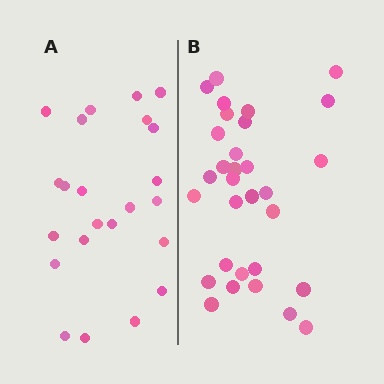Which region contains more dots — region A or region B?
Region B (the right region) has more dots.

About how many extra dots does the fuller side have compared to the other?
Region B has roughly 8 or so more dots than region A.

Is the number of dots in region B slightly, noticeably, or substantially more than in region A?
Region B has noticeably more, but not dramatically so. The ratio is roughly 1.3 to 1.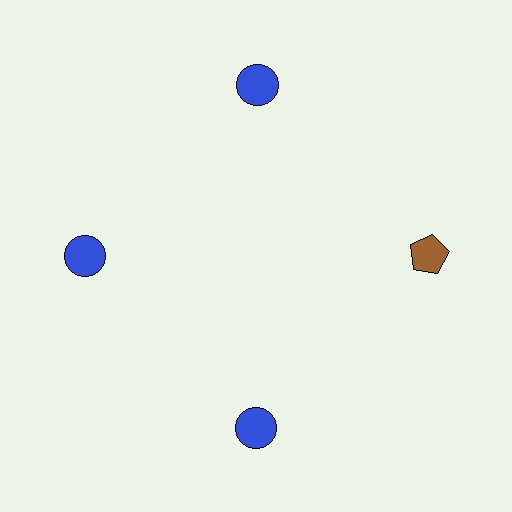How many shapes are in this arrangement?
There are 4 shapes arranged in a ring pattern.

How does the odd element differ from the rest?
It differs in both color (brown instead of blue) and shape (pentagon instead of circle).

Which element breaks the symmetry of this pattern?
The brown pentagon at roughly the 3 o'clock position breaks the symmetry. All other shapes are blue circles.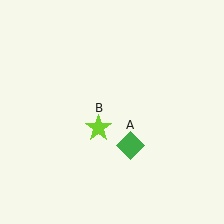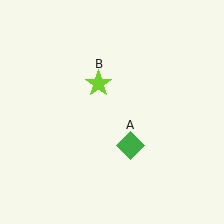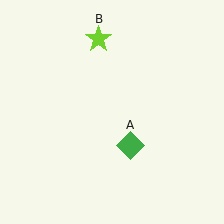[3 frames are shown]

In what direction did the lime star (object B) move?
The lime star (object B) moved up.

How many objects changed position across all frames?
1 object changed position: lime star (object B).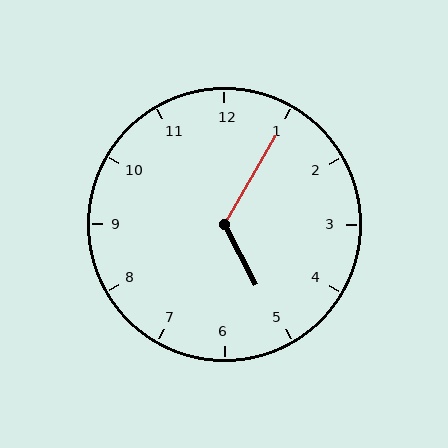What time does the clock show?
5:05.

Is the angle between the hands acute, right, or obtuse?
It is obtuse.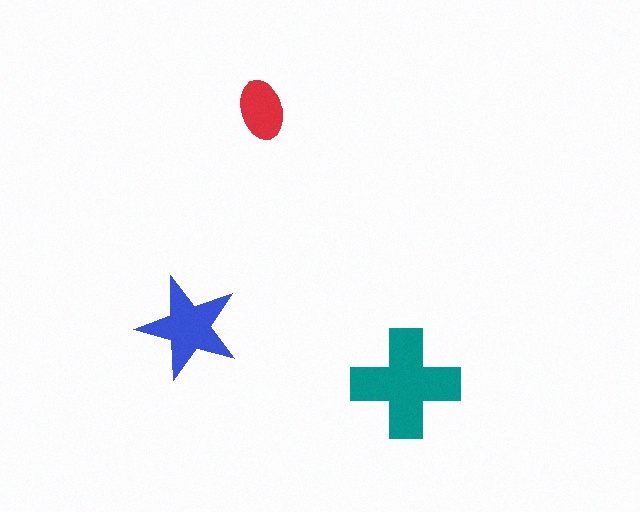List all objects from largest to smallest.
The teal cross, the blue star, the red ellipse.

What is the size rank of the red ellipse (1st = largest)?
3rd.